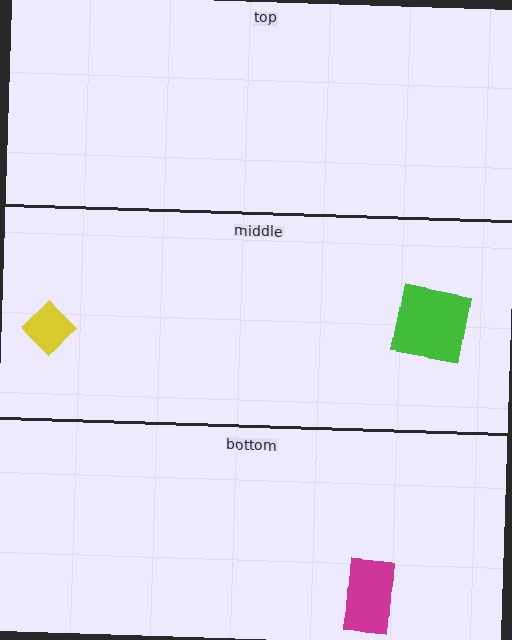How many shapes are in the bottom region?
1.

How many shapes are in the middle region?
2.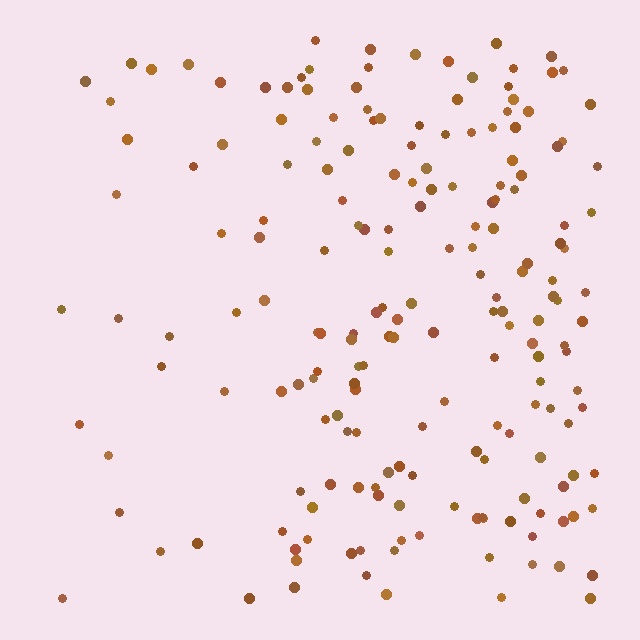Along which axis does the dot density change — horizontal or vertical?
Horizontal.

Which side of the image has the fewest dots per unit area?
The left.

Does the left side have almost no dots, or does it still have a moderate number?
Still a moderate number, just noticeably fewer than the right.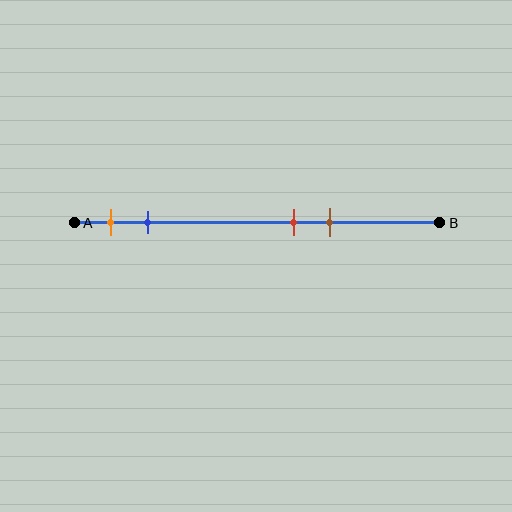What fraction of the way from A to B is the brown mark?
The brown mark is approximately 70% (0.7) of the way from A to B.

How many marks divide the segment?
There are 4 marks dividing the segment.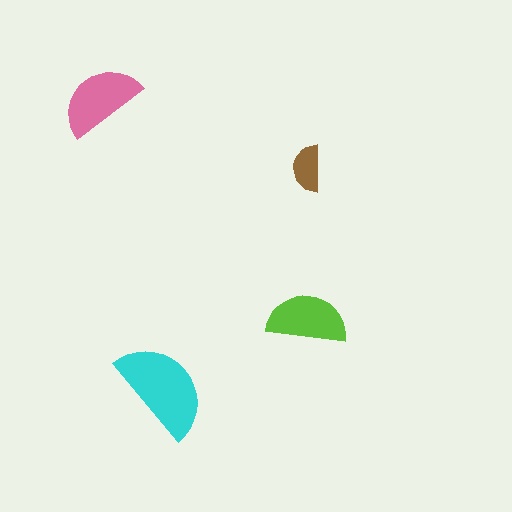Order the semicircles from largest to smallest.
the cyan one, the pink one, the lime one, the brown one.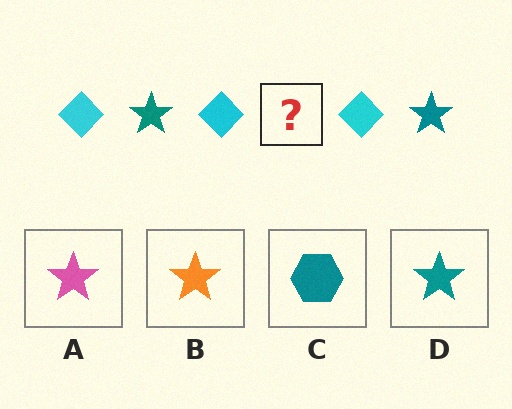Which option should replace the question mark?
Option D.